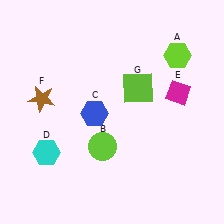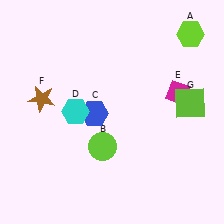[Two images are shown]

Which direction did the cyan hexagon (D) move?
The cyan hexagon (D) moved up.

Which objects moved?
The objects that moved are: the lime hexagon (A), the cyan hexagon (D), the lime square (G).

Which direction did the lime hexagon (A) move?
The lime hexagon (A) moved up.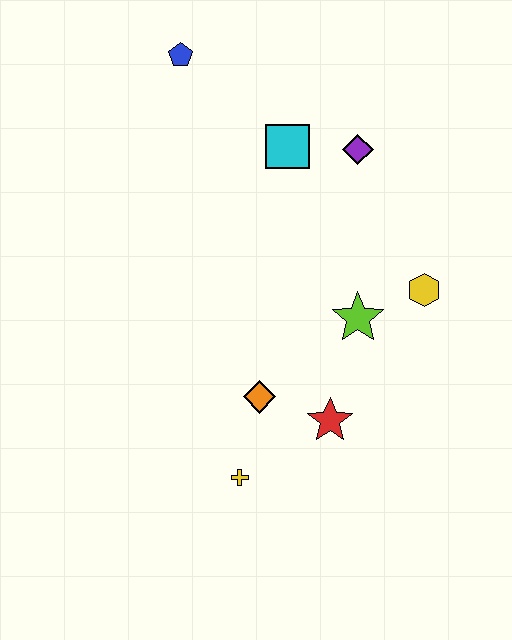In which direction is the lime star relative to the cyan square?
The lime star is below the cyan square.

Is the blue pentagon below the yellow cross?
No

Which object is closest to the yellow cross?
The orange diamond is closest to the yellow cross.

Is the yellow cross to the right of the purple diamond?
No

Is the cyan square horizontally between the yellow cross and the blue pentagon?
No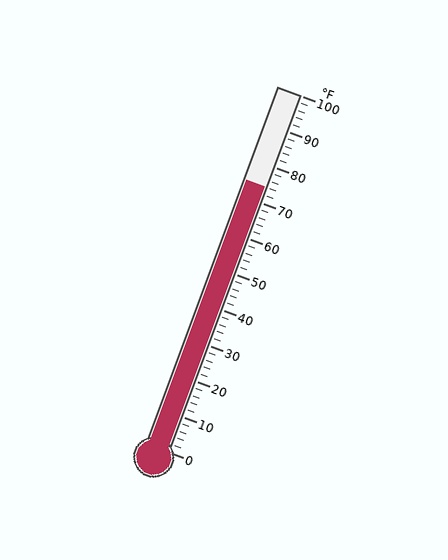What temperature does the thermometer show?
The thermometer shows approximately 74°F.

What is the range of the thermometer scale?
The thermometer scale ranges from 0°F to 100°F.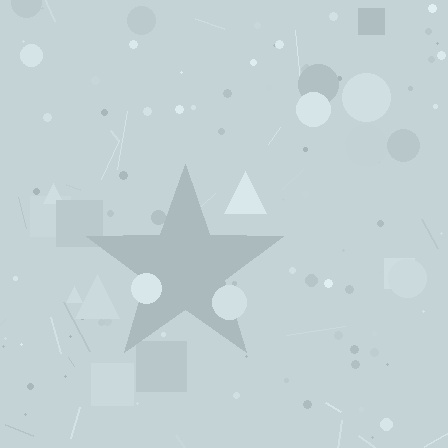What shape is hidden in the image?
A star is hidden in the image.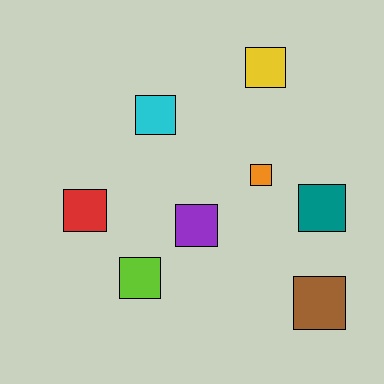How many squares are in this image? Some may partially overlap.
There are 8 squares.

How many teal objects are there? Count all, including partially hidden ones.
There is 1 teal object.